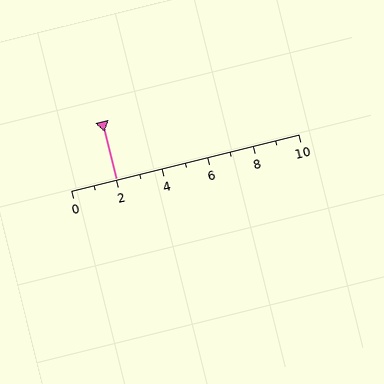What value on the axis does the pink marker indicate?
The marker indicates approximately 2.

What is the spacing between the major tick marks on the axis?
The major ticks are spaced 2 apart.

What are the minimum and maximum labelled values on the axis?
The axis runs from 0 to 10.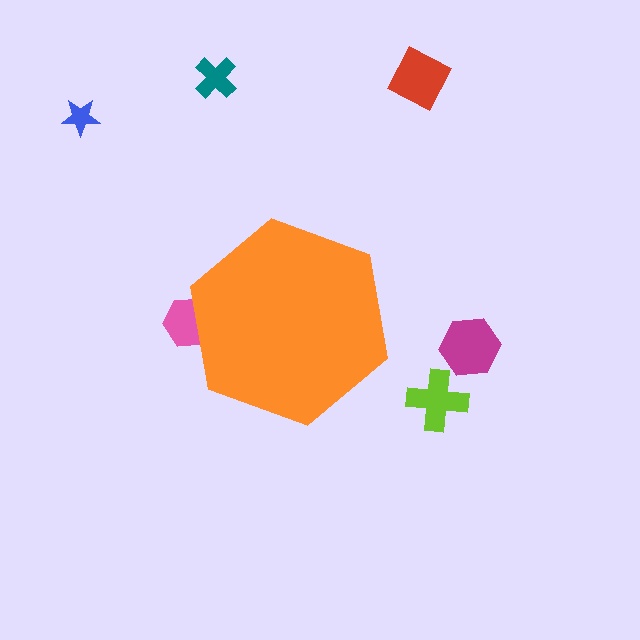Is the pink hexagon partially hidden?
Yes, the pink hexagon is partially hidden behind the orange hexagon.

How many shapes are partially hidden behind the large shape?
1 shape is partially hidden.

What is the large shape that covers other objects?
An orange hexagon.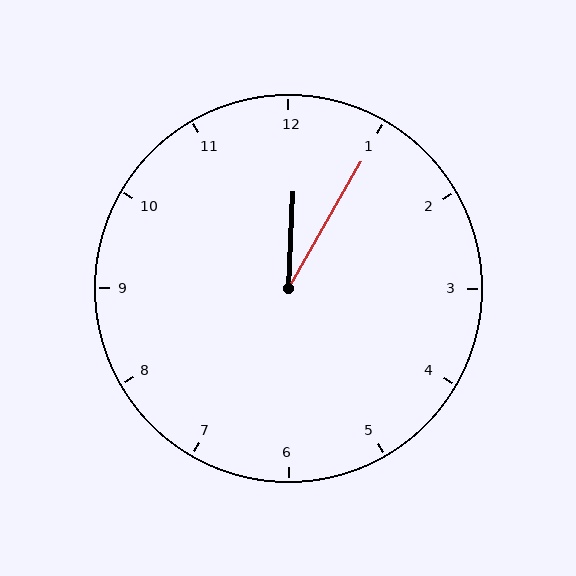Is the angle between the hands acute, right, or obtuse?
It is acute.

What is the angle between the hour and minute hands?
Approximately 28 degrees.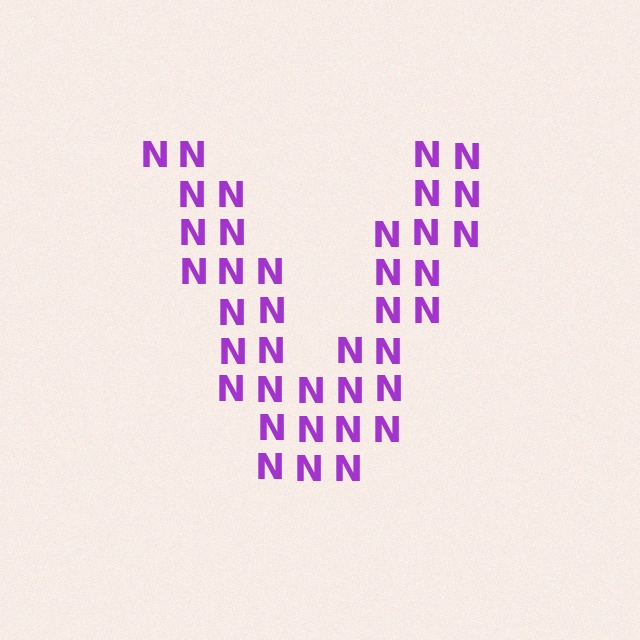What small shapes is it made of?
It is made of small letter N's.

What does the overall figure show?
The overall figure shows the letter V.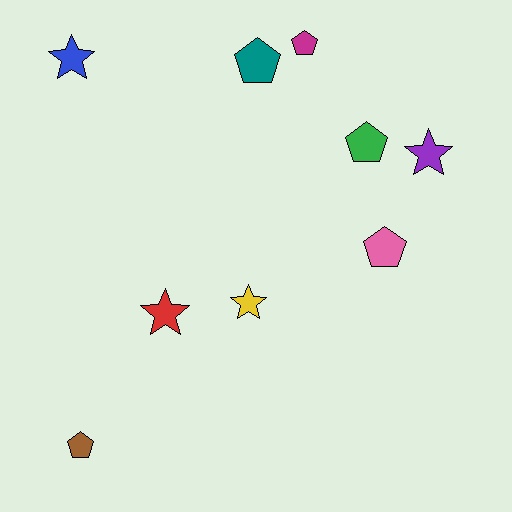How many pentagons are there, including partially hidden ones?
There are 5 pentagons.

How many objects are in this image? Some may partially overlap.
There are 9 objects.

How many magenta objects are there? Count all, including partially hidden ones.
There is 1 magenta object.